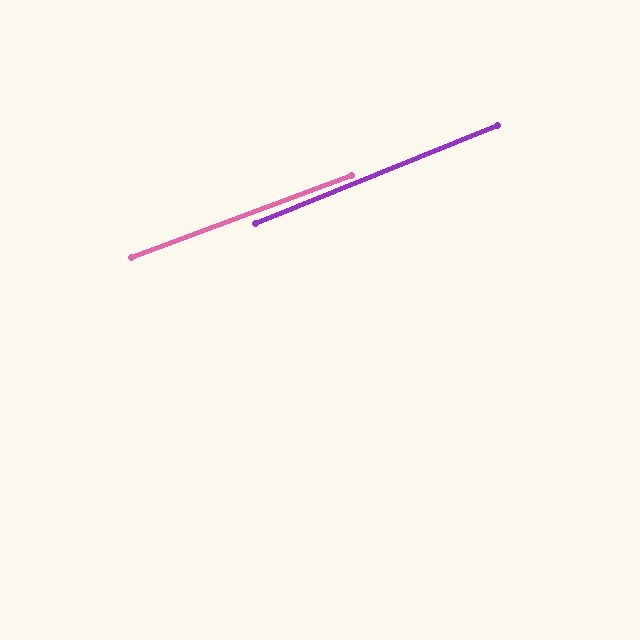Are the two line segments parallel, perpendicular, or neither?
Parallel — their directions differ by only 1.5°.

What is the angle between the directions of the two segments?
Approximately 2 degrees.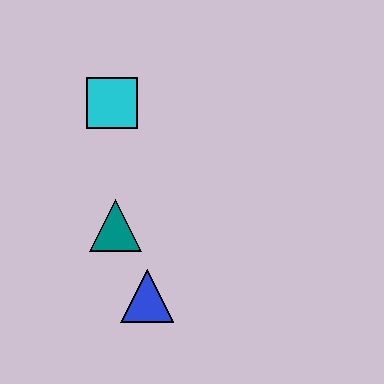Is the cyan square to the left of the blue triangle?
Yes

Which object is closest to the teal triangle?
The blue triangle is closest to the teal triangle.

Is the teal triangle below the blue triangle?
No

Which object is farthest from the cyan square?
The blue triangle is farthest from the cyan square.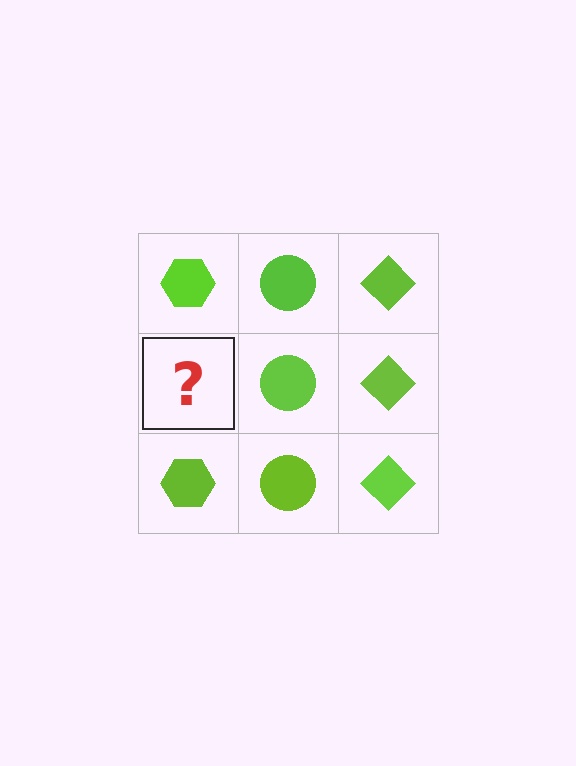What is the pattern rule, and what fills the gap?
The rule is that each column has a consistent shape. The gap should be filled with a lime hexagon.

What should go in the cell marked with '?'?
The missing cell should contain a lime hexagon.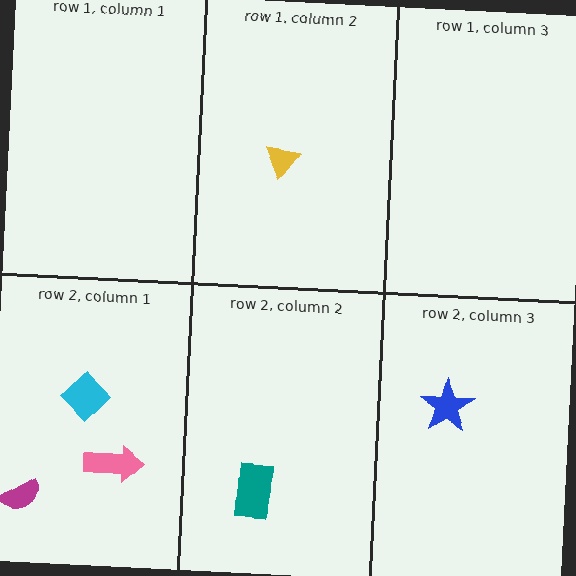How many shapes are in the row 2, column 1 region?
3.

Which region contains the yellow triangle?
The row 1, column 2 region.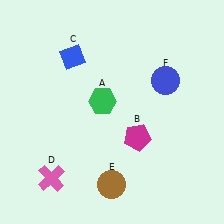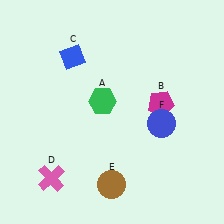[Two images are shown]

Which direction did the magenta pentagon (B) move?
The magenta pentagon (B) moved up.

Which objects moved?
The objects that moved are: the magenta pentagon (B), the blue circle (F).